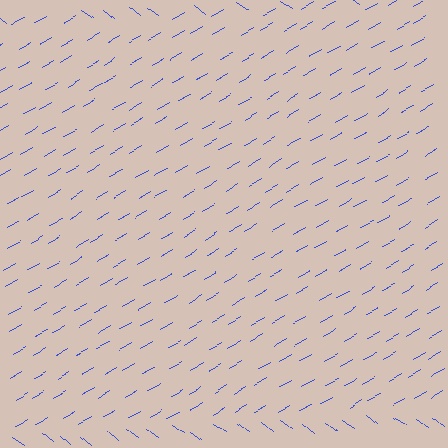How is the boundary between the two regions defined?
The boundary is defined purely by a change in line orientation (approximately 66 degrees difference). All lines are the same color and thickness.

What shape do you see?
I see a rectangle.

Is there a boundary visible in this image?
Yes, there is a texture boundary formed by a change in line orientation.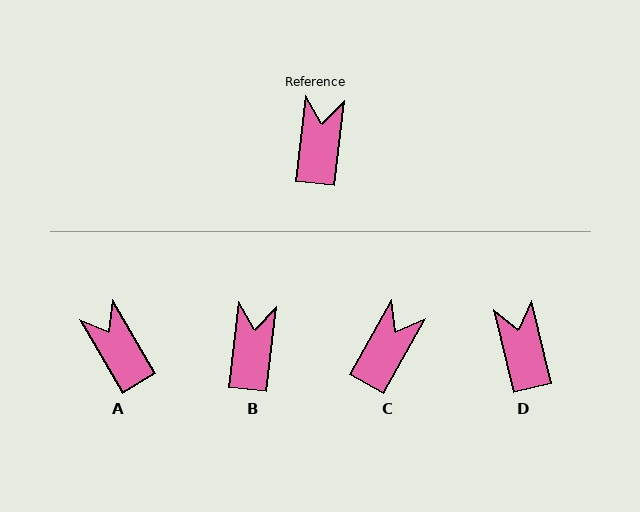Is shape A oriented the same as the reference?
No, it is off by about 37 degrees.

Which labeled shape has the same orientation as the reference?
B.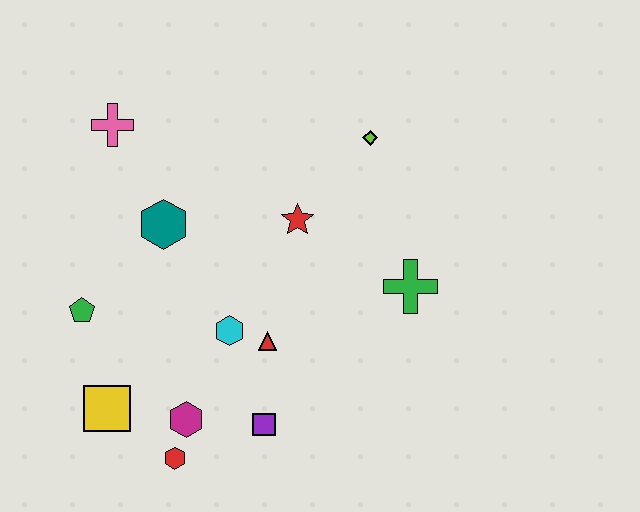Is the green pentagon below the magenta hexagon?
No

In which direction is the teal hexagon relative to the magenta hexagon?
The teal hexagon is above the magenta hexagon.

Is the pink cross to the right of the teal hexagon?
No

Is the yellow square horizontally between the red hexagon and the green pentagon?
Yes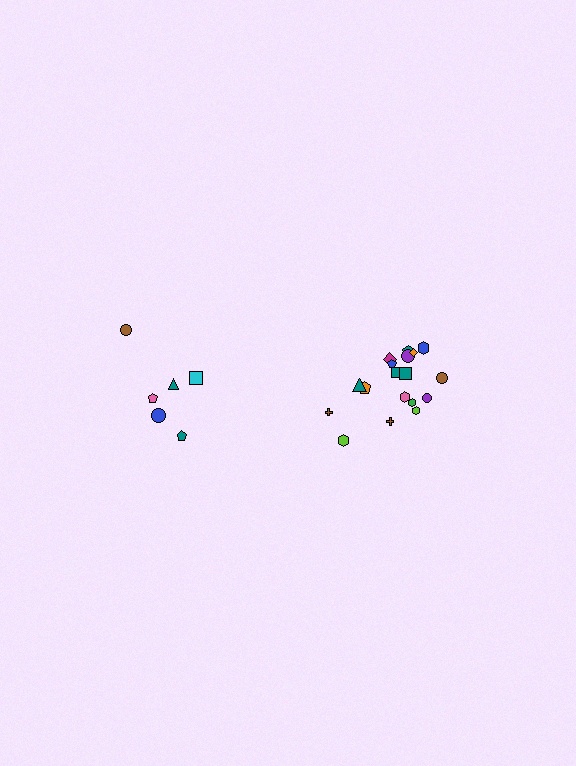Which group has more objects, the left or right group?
The right group.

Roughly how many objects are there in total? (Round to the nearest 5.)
Roughly 25 objects in total.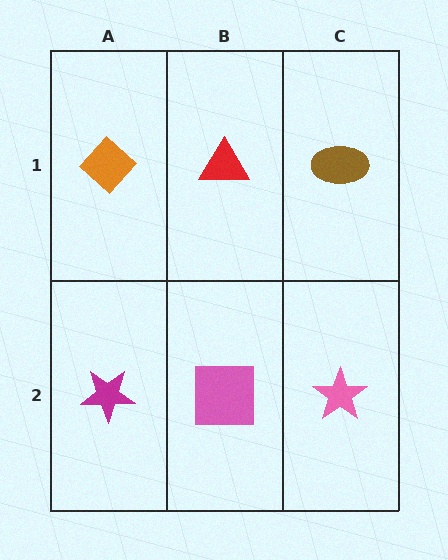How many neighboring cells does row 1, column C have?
2.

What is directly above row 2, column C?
A brown ellipse.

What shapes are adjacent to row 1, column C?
A pink star (row 2, column C), a red triangle (row 1, column B).